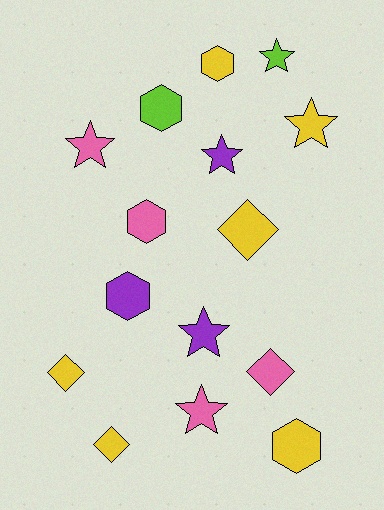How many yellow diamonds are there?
There are 3 yellow diamonds.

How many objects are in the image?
There are 15 objects.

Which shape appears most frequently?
Star, with 6 objects.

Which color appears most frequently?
Yellow, with 6 objects.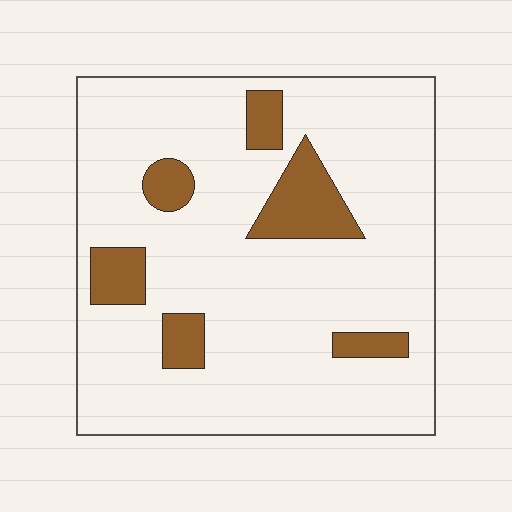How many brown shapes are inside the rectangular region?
6.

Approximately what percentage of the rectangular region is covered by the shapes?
Approximately 15%.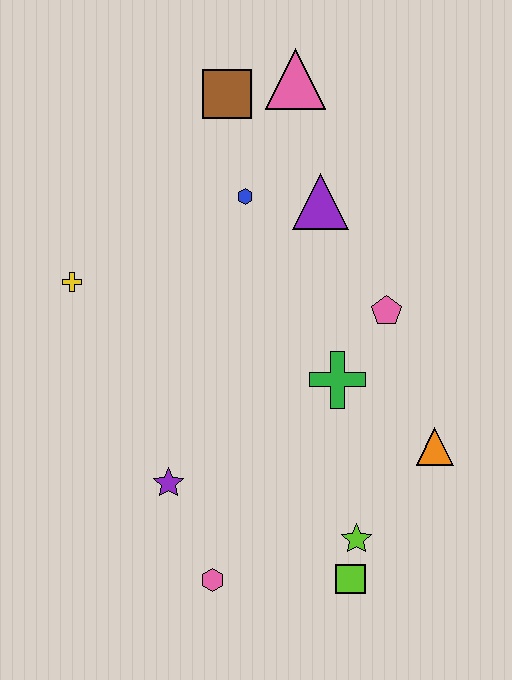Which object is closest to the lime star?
The lime square is closest to the lime star.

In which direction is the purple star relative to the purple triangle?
The purple star is below the purple triangle.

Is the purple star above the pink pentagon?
No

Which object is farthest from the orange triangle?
The brown square is farthest from the orange triangle.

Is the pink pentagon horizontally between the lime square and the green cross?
No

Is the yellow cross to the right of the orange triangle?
No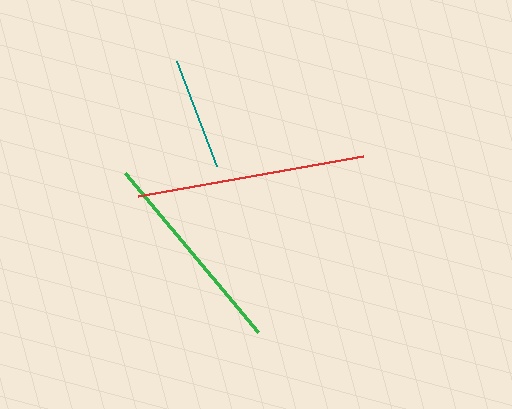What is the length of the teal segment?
The teal segment is approximately 112 pixels long.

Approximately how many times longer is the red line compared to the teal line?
The red line is approximately 2.0 times the length of the teal line.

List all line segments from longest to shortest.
From longest to shortest: red, green, teal.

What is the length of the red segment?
The red segment is approximately 229 pixels long.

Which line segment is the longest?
The red line is the longest at approximately 229 pixels.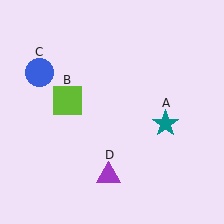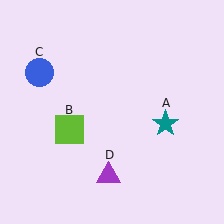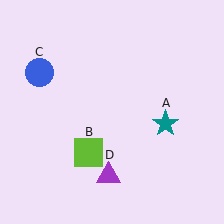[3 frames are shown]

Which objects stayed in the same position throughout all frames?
Teal star (object A) and blue circle (object C) and purple triangle (object D) remained stationary.